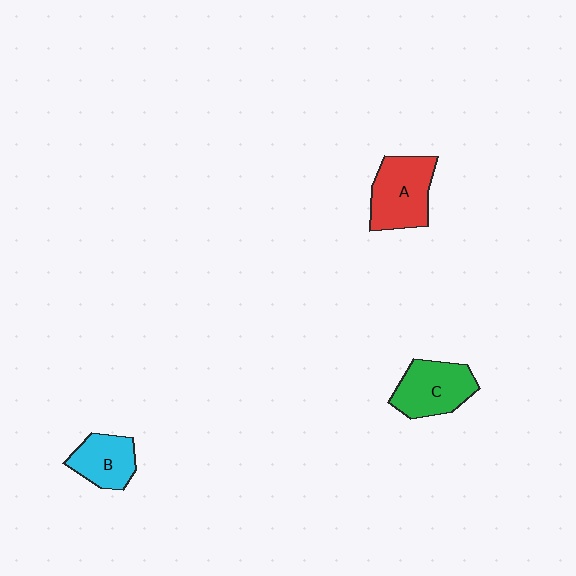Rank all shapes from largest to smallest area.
From largest to smallest: A (red), C (green), B (cyan).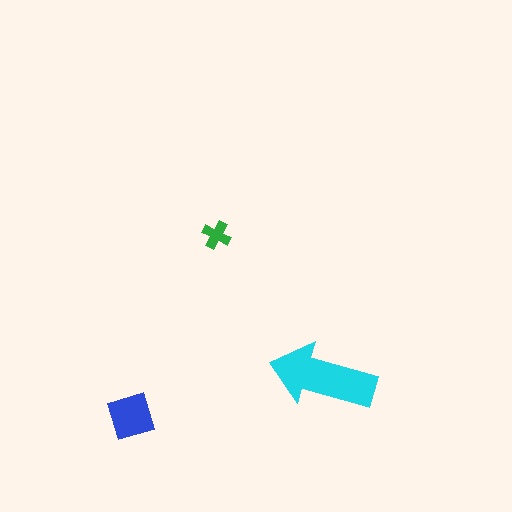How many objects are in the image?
There are 3 objects in the image.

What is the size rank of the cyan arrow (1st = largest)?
1st.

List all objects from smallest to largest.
The green cross, the blue square, the cyan arrow.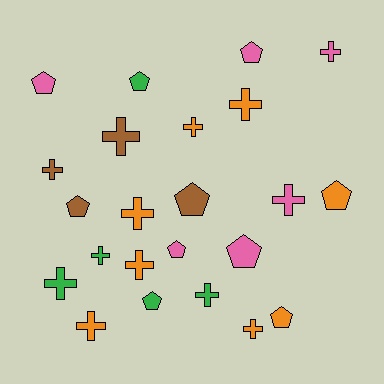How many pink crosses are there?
There are 2 pink crosses.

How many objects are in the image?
There are 23 objects.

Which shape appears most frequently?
Cross, with 13 objects.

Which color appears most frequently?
Orange, with 8 objects.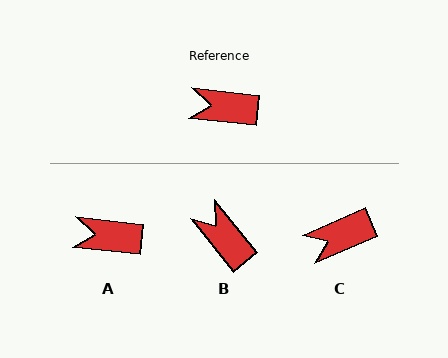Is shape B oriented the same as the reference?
No, it is off by about 45 degrees.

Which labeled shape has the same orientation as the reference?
A.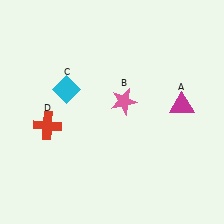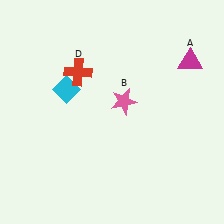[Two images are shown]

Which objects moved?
The objects that moved are: the magenta triangle (A), the red cross (D).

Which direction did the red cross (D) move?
The red cross (D) moved up.